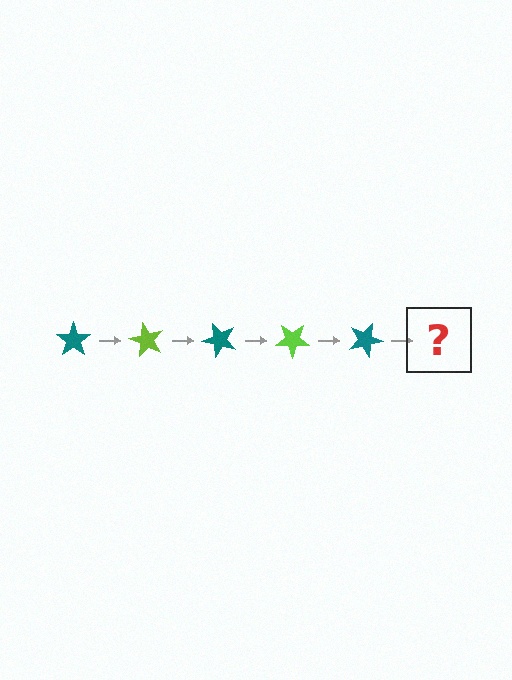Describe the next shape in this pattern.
It should be a lime star, rotated 300 degrees from the start.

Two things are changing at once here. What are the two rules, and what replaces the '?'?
The two rules are that it rotates 60 degrees each step and the color cycles through teal and lime. The '?' should be a lime star, rotated 300 degrees from the start.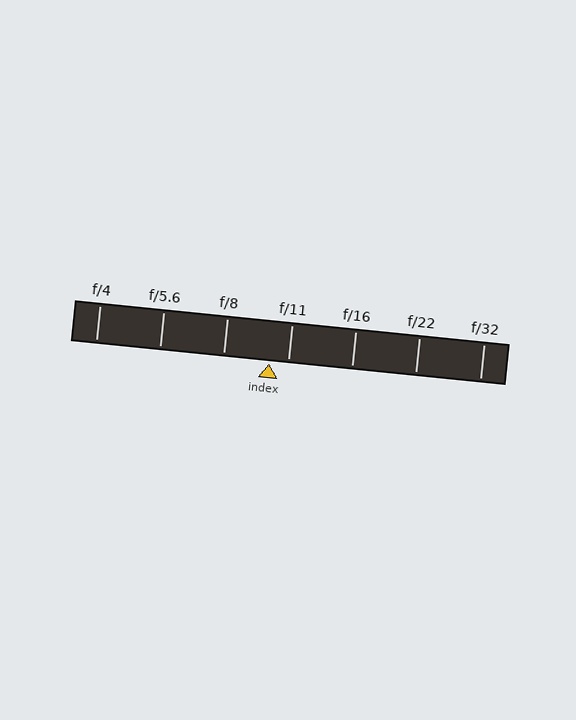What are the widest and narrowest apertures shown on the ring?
The widest aperture shown is f/4 and the narrowest is f/32.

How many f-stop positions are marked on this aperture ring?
There are 7 f-stop positions marked.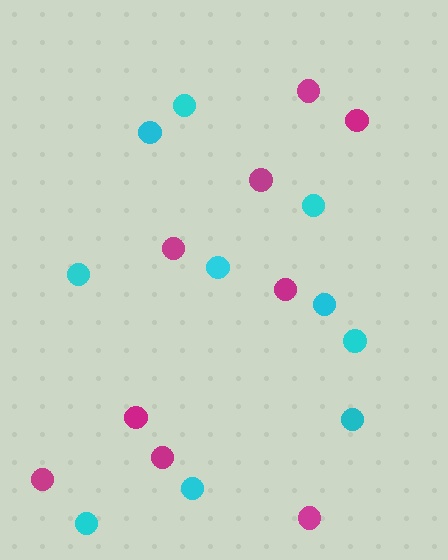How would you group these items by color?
There are 2 groups: one group of cyan circles (10) and one group of magenta circles (9).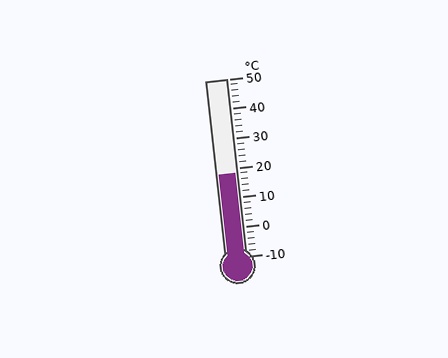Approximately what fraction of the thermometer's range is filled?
The thermometer is filled to approximately 45% of its range.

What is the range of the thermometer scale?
The thermometer scale ranges from -10°C to 50°C.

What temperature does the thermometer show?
The thermometer shows approximately 18°C.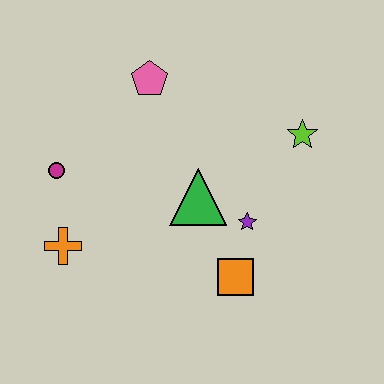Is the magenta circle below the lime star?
Yes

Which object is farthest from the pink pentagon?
The orange square is farthest from the pink pentagon.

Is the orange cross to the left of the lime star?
Yes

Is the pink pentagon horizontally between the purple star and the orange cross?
Yes